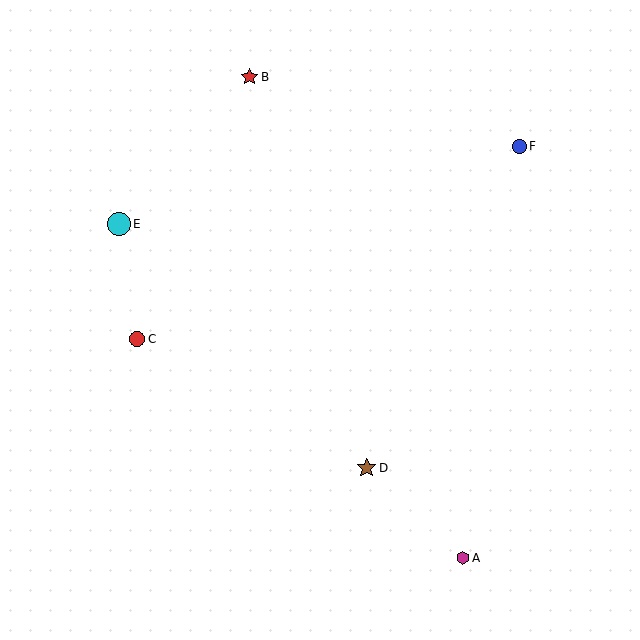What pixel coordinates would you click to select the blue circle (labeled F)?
Click at (519, 146) to select the blue circle F.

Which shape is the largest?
The cyan circle (labeled E) is the largest.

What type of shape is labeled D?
Shape D is a brown star.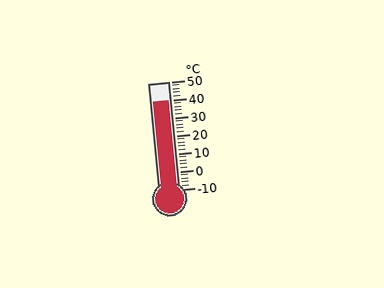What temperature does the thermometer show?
The thermometer shows approximately 40°C.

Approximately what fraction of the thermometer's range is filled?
The thermometer is filled to approximately 85% of its range.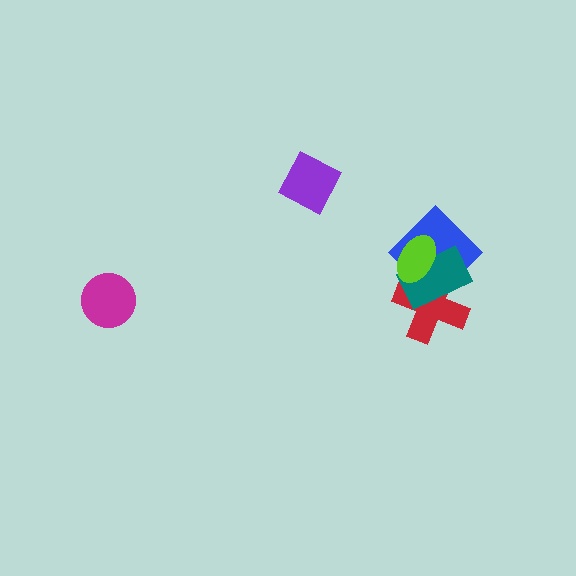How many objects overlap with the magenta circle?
0 objects overlap with the magenta circle.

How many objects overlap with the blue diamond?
3 objects overlap with the blue diamond.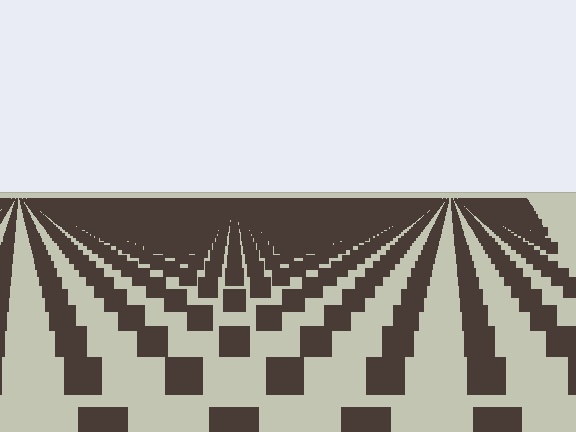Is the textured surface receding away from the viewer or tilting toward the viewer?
The surface is receding away from the viewer. Texture elements get smaller and denser toward the top.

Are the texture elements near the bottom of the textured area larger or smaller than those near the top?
Larger. Near the bottom, elements are closer to the viewer and appear at a bigger on-screen size.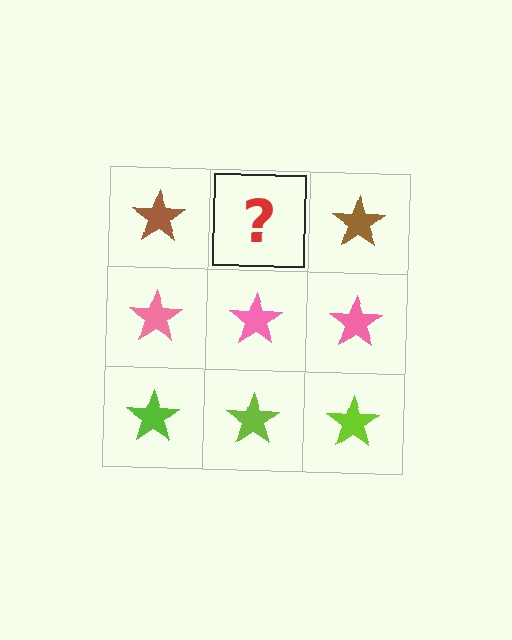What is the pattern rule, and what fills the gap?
The rule is that each row has a consistent color. The gap should be filled with a brown star.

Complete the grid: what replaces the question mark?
The question mark should be replaced with a brown star.